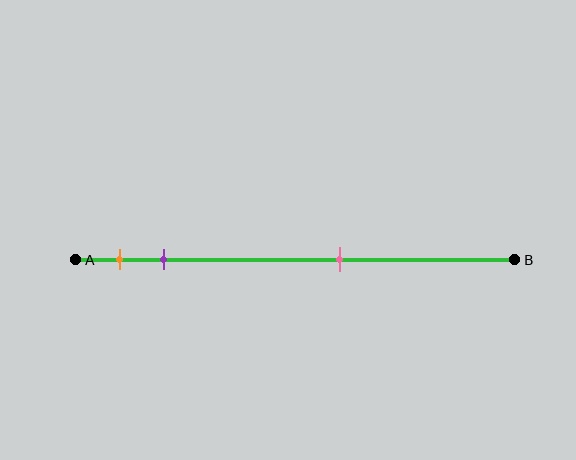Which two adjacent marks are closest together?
The orange and purple marks are the closest adjacent pair.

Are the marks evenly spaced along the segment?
No, the marks are not evenly spaced.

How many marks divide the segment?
There are 3 marks dividing the segment.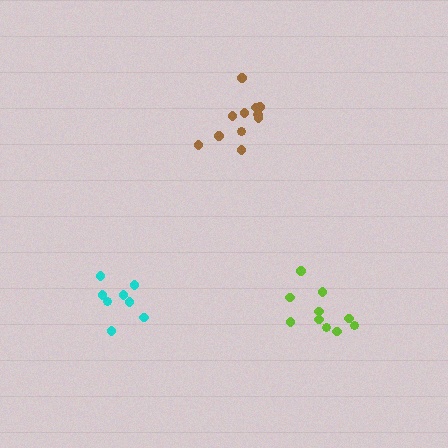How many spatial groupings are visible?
There are 3 spatial groupings.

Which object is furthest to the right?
The lime cluster is rightmost.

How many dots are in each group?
Group 1: 11 dots, Group 2: 10 dots, Group 3: 8 dots (29 total).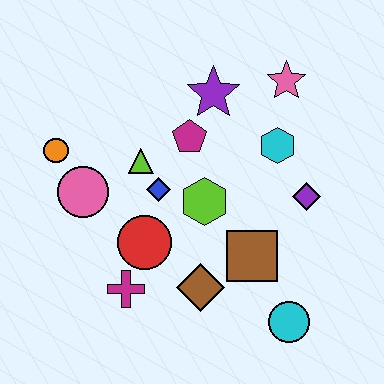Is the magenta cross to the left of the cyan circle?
Yes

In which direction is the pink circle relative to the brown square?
The pink circle is to the left of the brown square.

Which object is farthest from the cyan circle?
The orange circle is farthest from the cyan circle.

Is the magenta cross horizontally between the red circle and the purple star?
No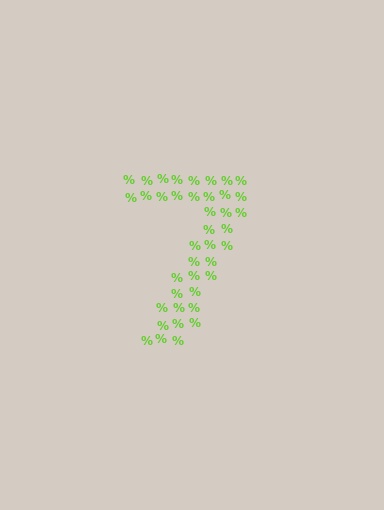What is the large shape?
The large shape is the digit 7.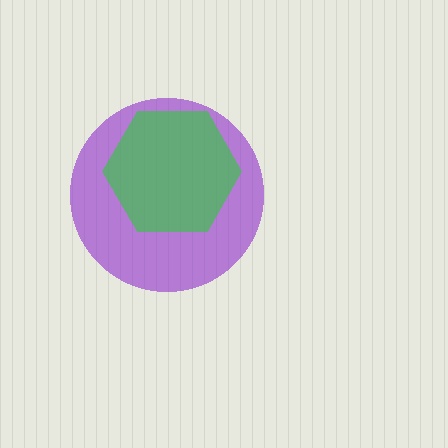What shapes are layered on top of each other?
The layered shapes are: a purple circle, a green hexagon.